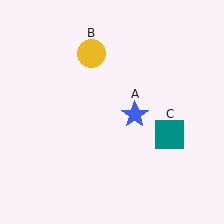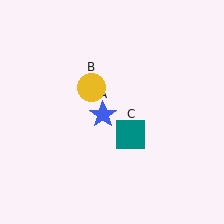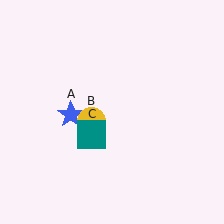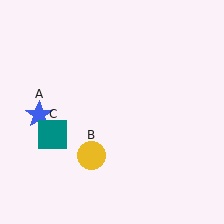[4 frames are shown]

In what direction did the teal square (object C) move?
The teal square (object C) moved left.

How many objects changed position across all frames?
3 objects changed position: blue star (object A), yellow circle (object B), teal square (object C).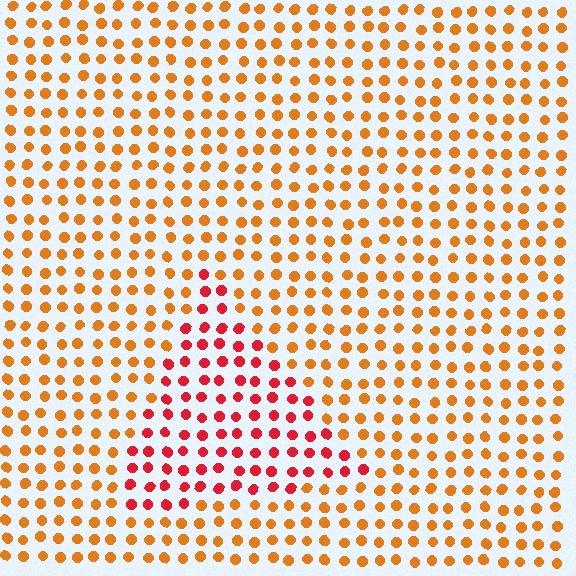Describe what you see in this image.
The image is filled with small orange elements in a uniform arrangement. A triangle-shaped region is visible where the elements are tinted to a slightly different hue, forming a subtle color boundary.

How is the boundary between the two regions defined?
The boundary is defined purely by a slight shift in hue (about 37 degrees). Spacing, size, and orientation are identical on both sides.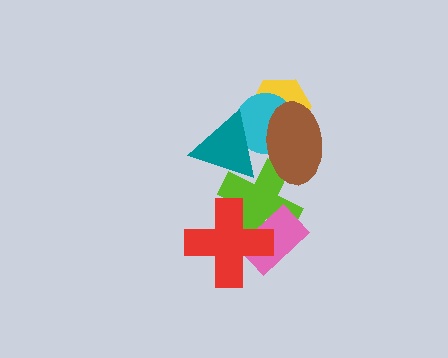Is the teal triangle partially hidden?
Yes, it is partially covered by another shape.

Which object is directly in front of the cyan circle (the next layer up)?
The teal triangle is directly in front of the cyan circle.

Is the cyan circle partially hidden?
Yes, it is partially covered by another shape.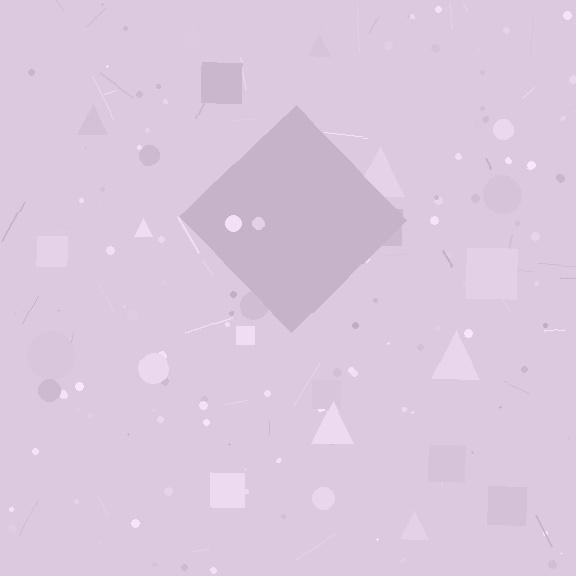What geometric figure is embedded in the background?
A diamond is embedded in the background.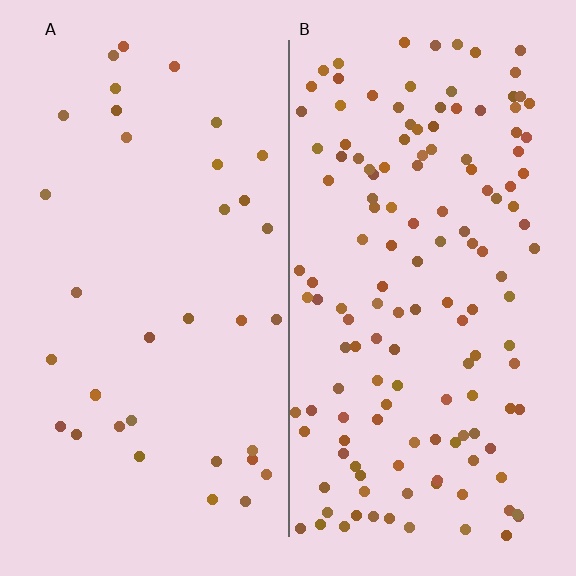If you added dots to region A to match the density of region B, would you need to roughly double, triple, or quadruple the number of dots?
Approximately quadruple.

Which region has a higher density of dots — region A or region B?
B (the right).